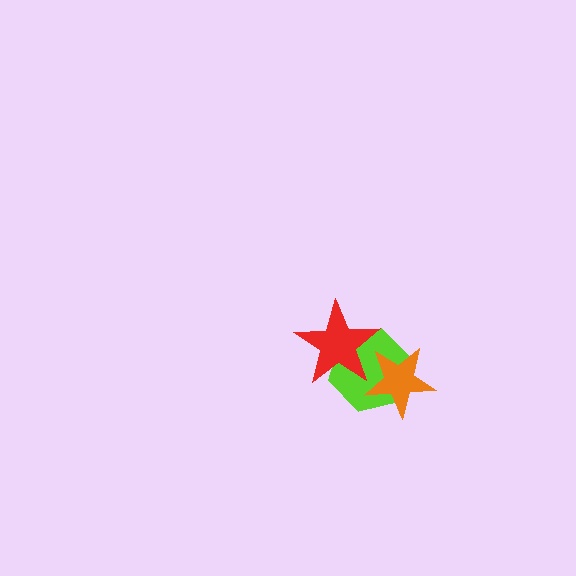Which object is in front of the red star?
The orange star is in front of the red star.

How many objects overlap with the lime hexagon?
2 objects overlap with the lime hexagon.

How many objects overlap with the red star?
2 objects overlap with the red star.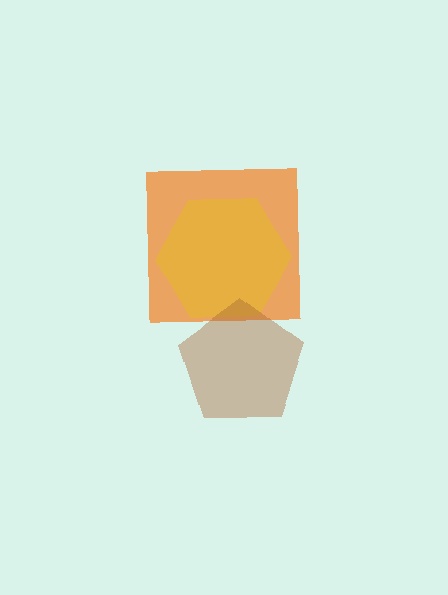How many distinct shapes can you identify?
There are 3 distinct shapes: an orange square, a yellow hexagon, a brown pentagon.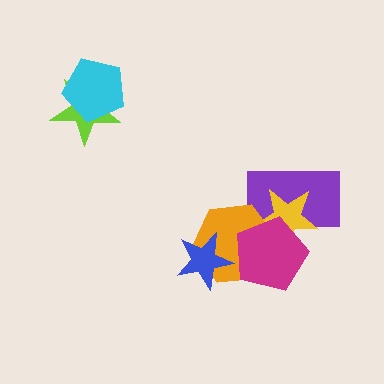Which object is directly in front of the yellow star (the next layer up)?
The orange hexagon is directly in front of the yellow star.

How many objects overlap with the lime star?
1 object overlaps with the lime star.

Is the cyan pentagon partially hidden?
No, no other shape covers it.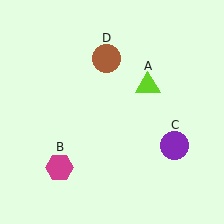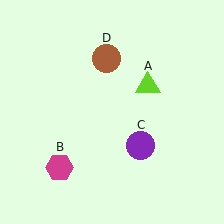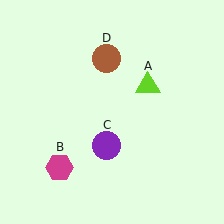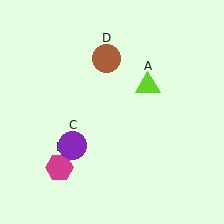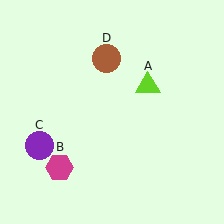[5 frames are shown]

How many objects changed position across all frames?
1 object changed position: purple circle (object C).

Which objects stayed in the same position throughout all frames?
Lime triangle (object A) and magenta hexagon (object B) and brown circle (object D) remained stationary.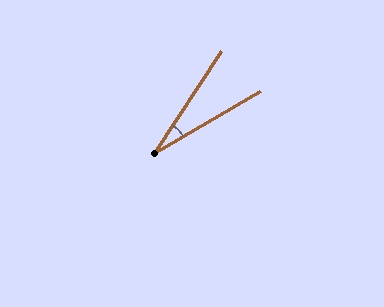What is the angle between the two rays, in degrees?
Approximately 26 degrees.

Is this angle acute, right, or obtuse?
It is acute.